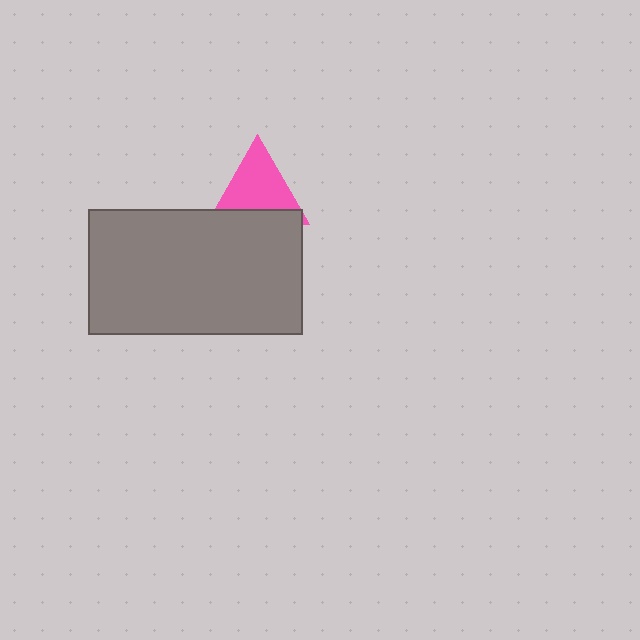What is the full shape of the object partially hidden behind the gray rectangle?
The partially hidden object is a pink triangle.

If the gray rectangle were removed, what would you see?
You would see the complete pink triangle.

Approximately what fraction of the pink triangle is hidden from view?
Roughly 31% of the pink triangle is hidden behind the gray rectangle.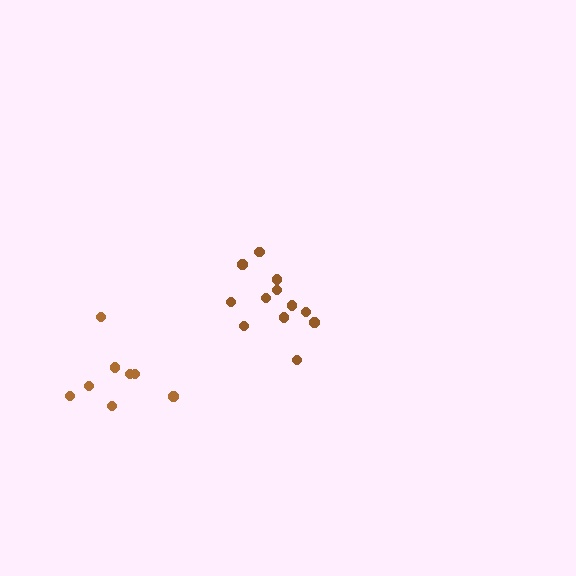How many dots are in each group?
Group 1: 12 dots, Group 2: 8 dots (20 total).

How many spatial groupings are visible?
There are 2 spatial groupings.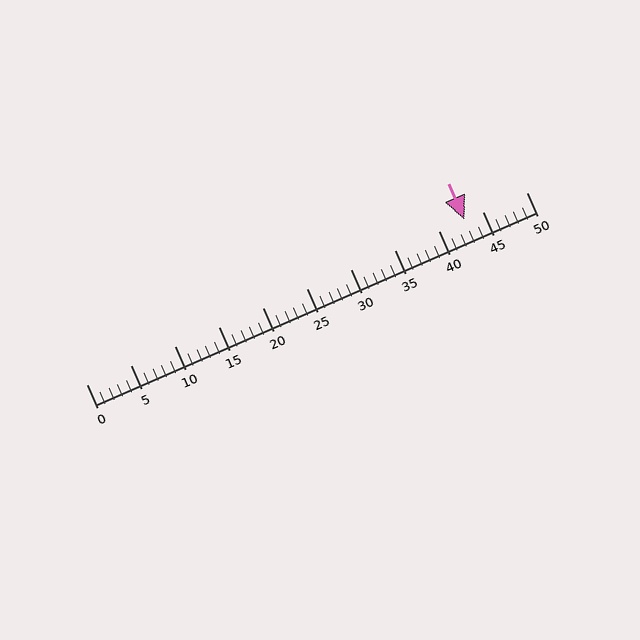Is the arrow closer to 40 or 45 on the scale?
The arrow is closer to 45.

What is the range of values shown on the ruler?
The ruler shows values from 0 to 50.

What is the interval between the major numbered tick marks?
The major tick marks are spaced 5 units apart.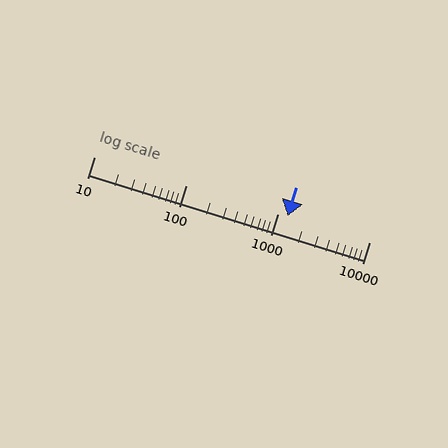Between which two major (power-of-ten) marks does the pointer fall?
The pointer is between 1000 and 10000.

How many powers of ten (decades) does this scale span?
The scale spans 3 decades, from 10 to 10000.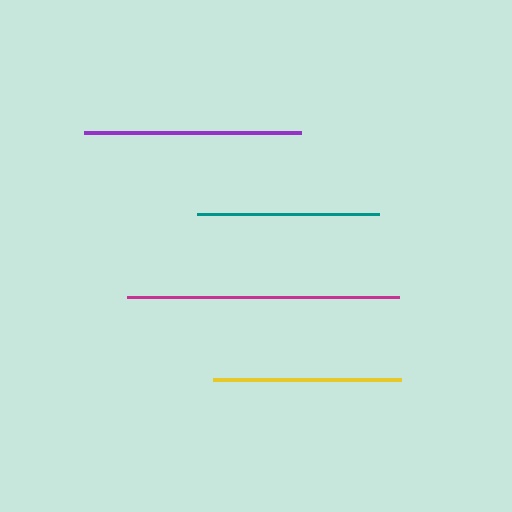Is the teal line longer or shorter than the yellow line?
The yellow line is longer than the teal line.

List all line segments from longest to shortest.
From longest to shortest: magenta, purple, yellow, teal.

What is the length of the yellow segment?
The yellow segment is approximately 188 pixels long.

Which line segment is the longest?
The magenta line is the longest at approximately 271 pixels.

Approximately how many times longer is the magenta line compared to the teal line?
The magenta line is approximately 1.5 times the length of the teal line.